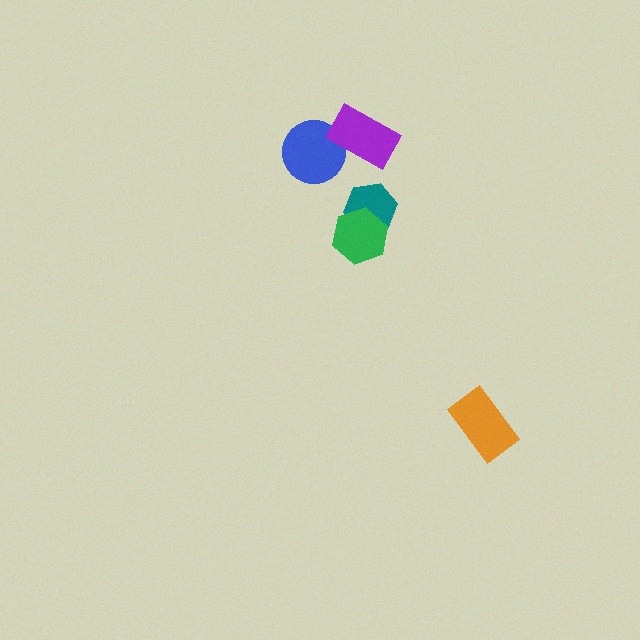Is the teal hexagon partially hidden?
Yes, it is partially covered by another shape.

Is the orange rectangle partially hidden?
No, no other shape covers it.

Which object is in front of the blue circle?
The purple rectangle is in front of the blue circle.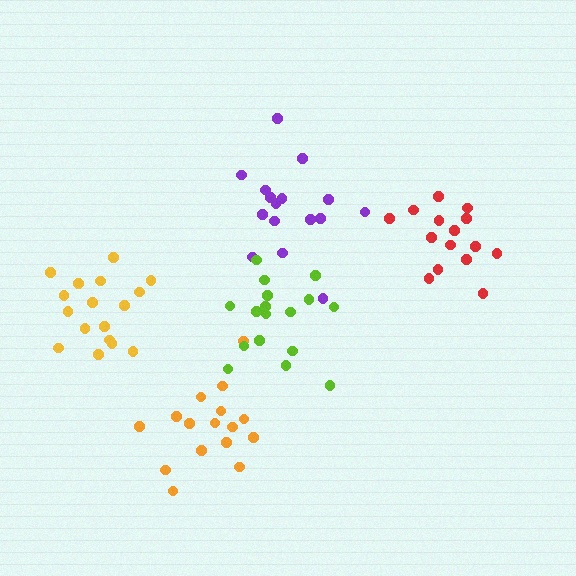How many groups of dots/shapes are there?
There are 5 groups.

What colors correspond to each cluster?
The clusters are colored: purple, red, orange, lime, yellow.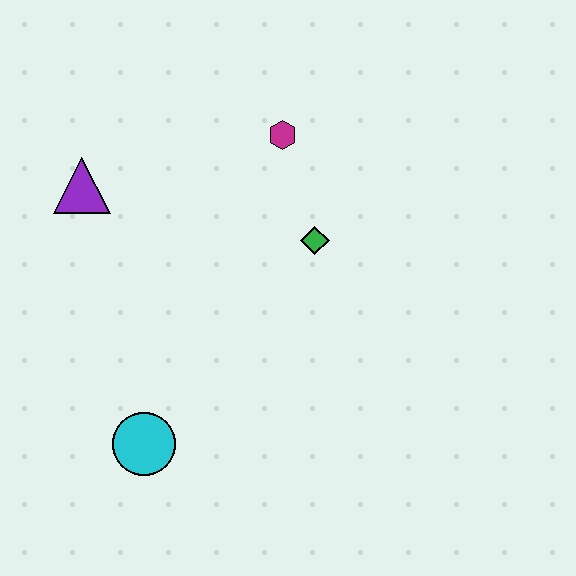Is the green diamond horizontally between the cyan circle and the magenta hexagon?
No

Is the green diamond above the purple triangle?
No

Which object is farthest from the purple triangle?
The cyan circle is farthest from the purple triangle.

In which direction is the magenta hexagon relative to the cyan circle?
The magenta hexagon is above the cyan circle.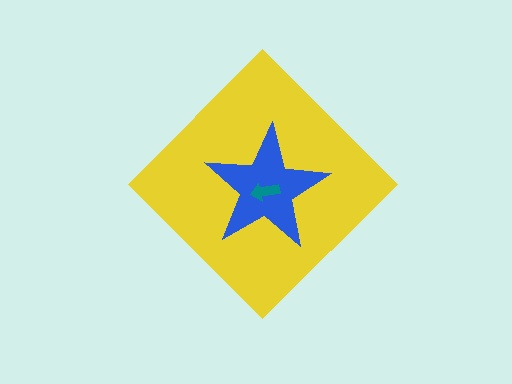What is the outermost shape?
The yellow diamond.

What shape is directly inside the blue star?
The teal arrow.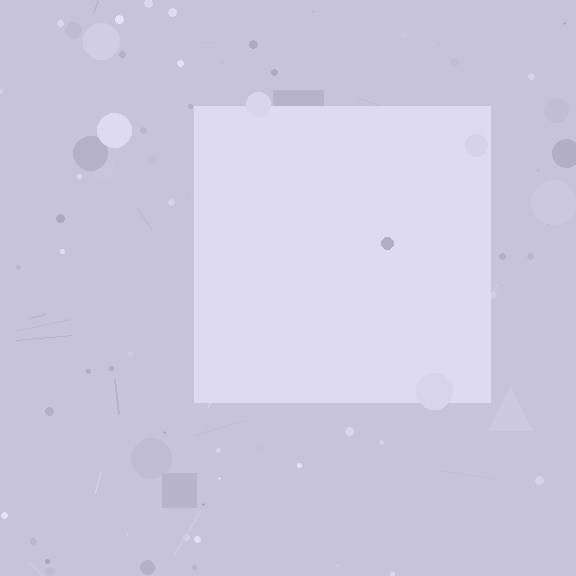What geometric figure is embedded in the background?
A square is embedded in the background.